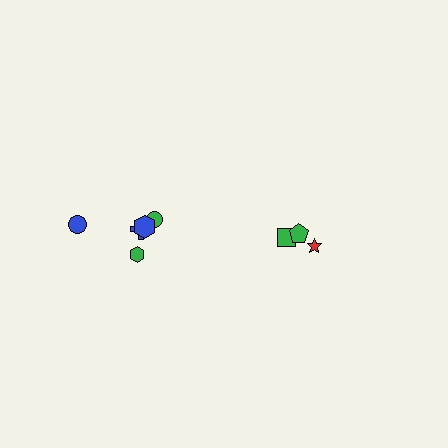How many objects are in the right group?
There are 3 objects.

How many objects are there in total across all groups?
There are 8 objects.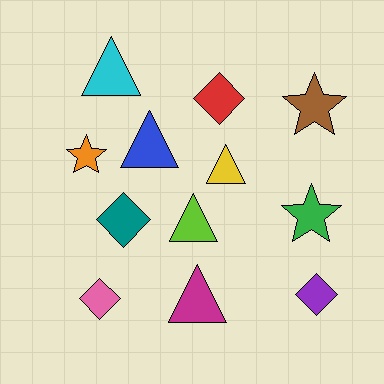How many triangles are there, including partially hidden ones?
There are 5 triangles.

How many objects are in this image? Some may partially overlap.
There are 12 objects.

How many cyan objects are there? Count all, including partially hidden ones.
There is 1 cyan object.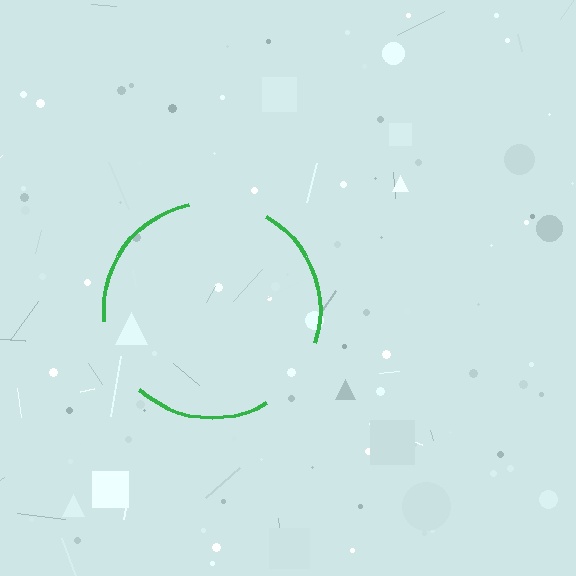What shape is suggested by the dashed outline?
The dashed outline suggests a circle.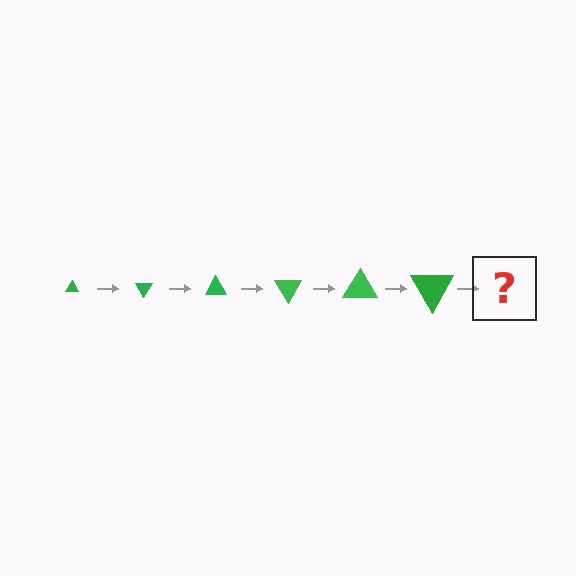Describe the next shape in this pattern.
It should be a triangle, larger than the previous one and rotated 360 degrees from the start.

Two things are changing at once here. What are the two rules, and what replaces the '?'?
The two rules are that the triangle grows larger each step and it rotates 60 degrees each step. The '?' should be a triangle, larger than the previous one and rotated 360 degrees from the start.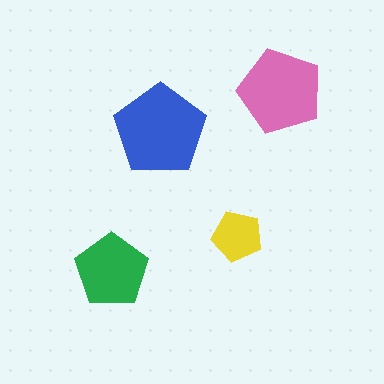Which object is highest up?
The pink pentagon is topmost.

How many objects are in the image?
There are 4 objects in the image.